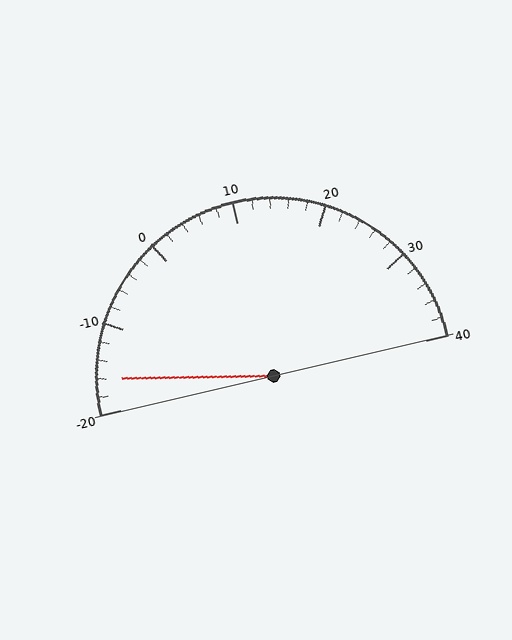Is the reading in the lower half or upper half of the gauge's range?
The reading is in the lower half of the range (-20 to 40).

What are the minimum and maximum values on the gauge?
The gauge ranges from -20 to 40.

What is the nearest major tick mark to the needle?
The nearest major tick mark is -20.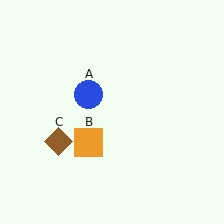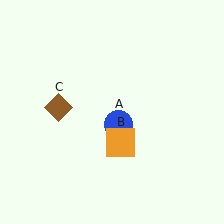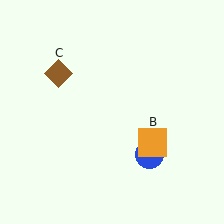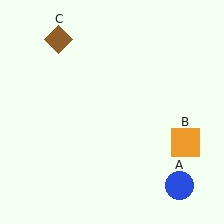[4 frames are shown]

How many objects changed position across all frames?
3 objects changed position: blue circle (object A), orange square (object B), brown diamond (object C).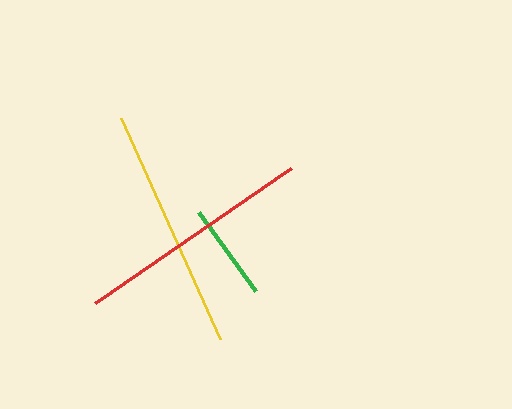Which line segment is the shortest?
The green line is the shortest at approximately 98 pixels.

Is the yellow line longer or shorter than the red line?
The yellow line is longer than the red line.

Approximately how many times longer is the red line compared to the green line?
The red line is approximately 2.4 times the length of the green line.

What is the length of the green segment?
The green segment is approximately 98 pixels long.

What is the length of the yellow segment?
The yellow segment is approximately 241 pixels long.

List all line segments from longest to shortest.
From longest to shortest: yellow, red, green.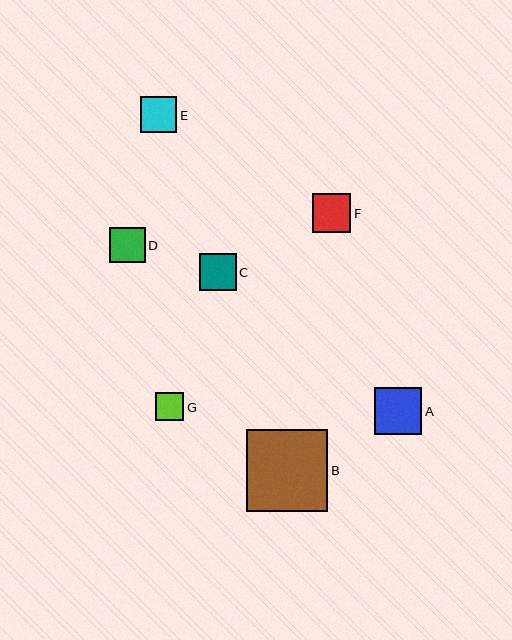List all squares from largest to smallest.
From largest to smallest: B, A, F, C, E, D, G.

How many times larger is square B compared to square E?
Square B is approximately 2.2 times the size of square E.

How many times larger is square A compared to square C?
Square A is approximately 1.3 times the size of square C.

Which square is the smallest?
Square G is the smallest with a size of approximately 28 pixels.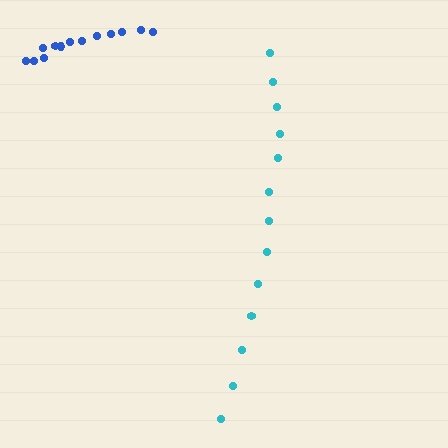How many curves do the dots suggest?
There are 2 distinct paths.